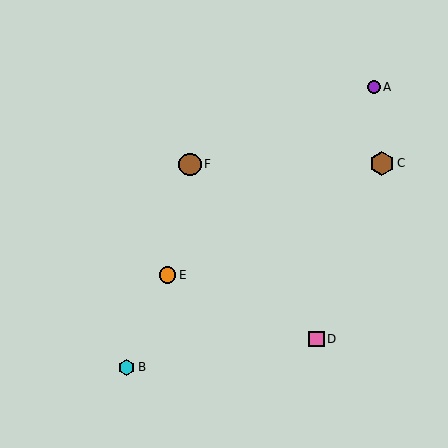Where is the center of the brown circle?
The center of the brown circle is at (190, 164).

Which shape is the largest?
The brown hexagon (labeled C) is the largest.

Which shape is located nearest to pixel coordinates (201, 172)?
The brown circle (labeled F) at (190, 164) is nearest to that location.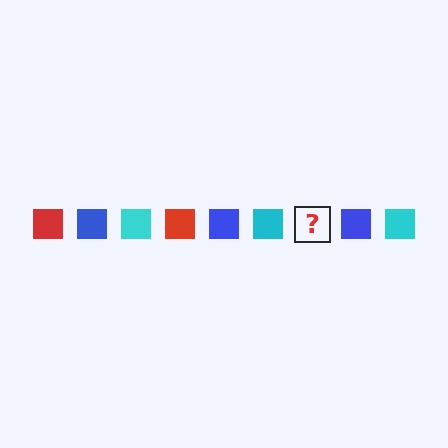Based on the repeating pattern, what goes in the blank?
The blank should be a red square.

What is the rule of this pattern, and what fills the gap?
The rule is that the pattern cycles through red, blue, cyan squares. The gap should be filled with a red square.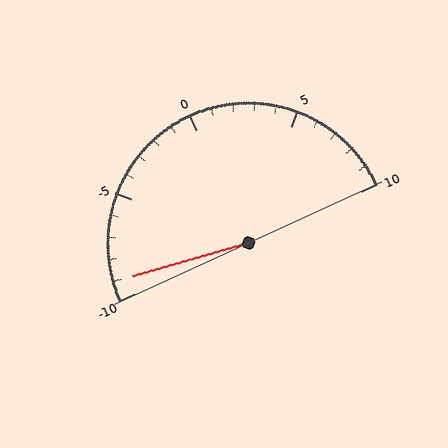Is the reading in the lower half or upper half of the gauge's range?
The reading is in the lower half of the range (-10 to 10).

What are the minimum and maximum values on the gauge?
The gauge ranges from -10 to 10.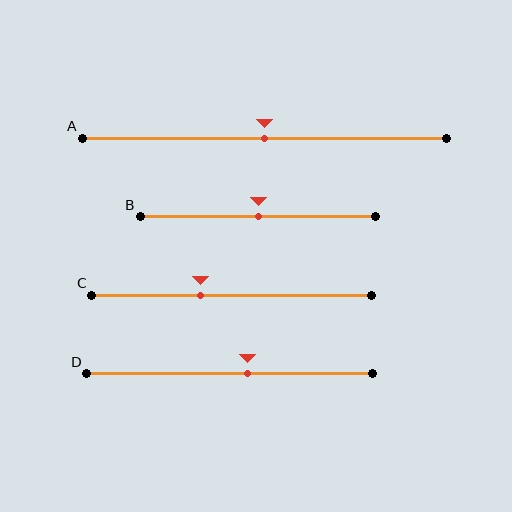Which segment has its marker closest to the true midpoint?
Segment A has its marker closest to the true midpoint.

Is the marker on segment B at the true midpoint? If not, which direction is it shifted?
Yes, the marker on segment B is at the true midpoint.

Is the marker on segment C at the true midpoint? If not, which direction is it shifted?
No, the marker on segment C is shifted to the left by about 11% of the segment length.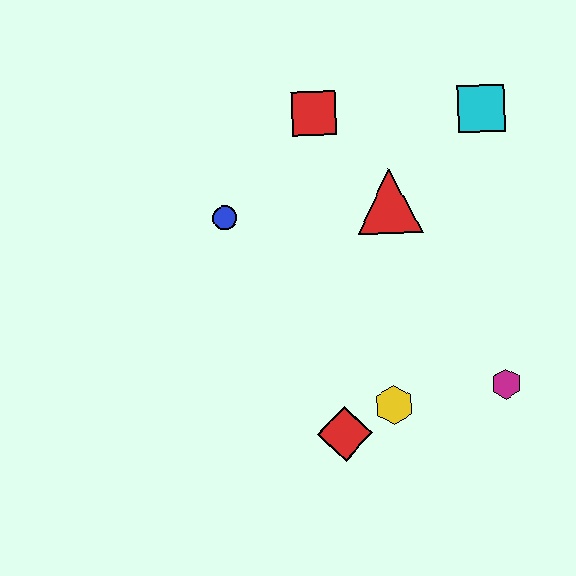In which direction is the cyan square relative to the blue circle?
The cyan square is to the right of the blue circle.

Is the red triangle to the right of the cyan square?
No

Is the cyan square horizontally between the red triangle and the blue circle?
No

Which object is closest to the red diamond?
The yellow hexagon is closest to the red diamond.